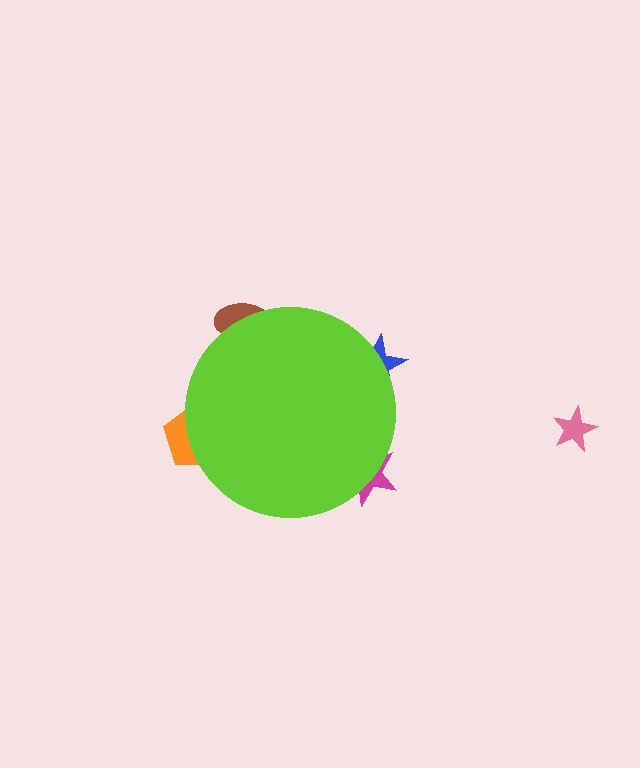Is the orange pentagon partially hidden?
Yes, the orange pentagon is partially hidden behind the lime circle.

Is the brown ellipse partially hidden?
Yes, the brown ellipse is partially hidden behind the lime circle.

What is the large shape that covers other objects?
A lime circle.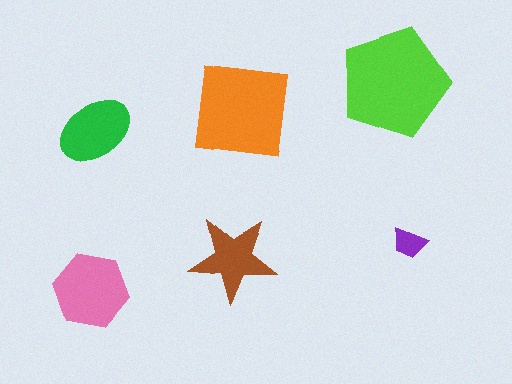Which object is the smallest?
The purple trapezoid.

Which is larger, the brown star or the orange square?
The orange square.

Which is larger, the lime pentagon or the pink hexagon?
The lime pentagon.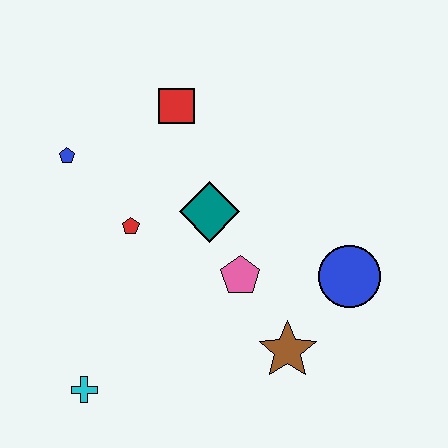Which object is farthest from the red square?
The cyan cross is farthest from the red square.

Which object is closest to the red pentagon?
The teal diamond is closest to the red pentagon.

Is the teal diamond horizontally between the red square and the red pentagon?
No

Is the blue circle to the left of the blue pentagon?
No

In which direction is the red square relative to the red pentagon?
The red square is above the red pentagon.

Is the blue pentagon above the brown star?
Yes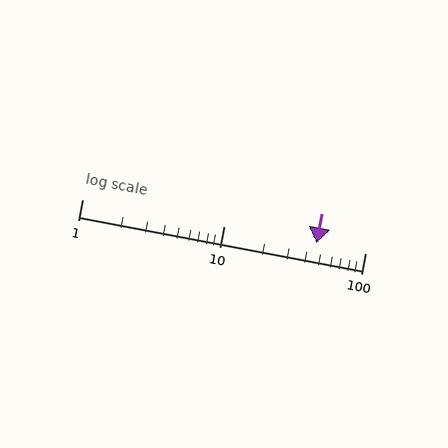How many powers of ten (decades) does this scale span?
The scale spans 2 decades, from 1 to 100.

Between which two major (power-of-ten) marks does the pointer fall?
The pointer is between 10 and 100.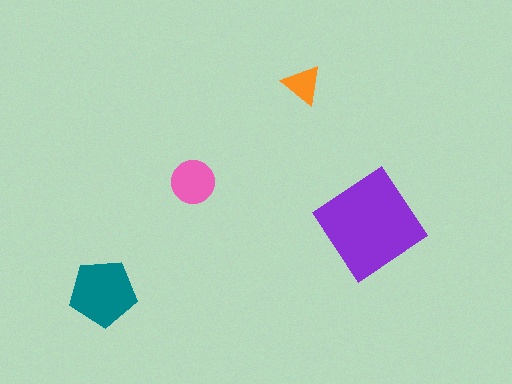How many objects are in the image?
There are 4 objects in the image.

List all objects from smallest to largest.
The orange triangle, the pink circle, the teal pentagon, the purple diamond.